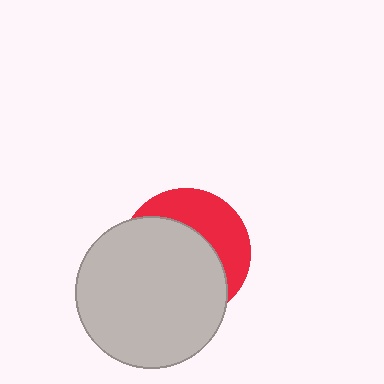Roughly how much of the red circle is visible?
A small part of it is visible (roughly 37%).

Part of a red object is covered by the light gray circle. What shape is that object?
It is a circle.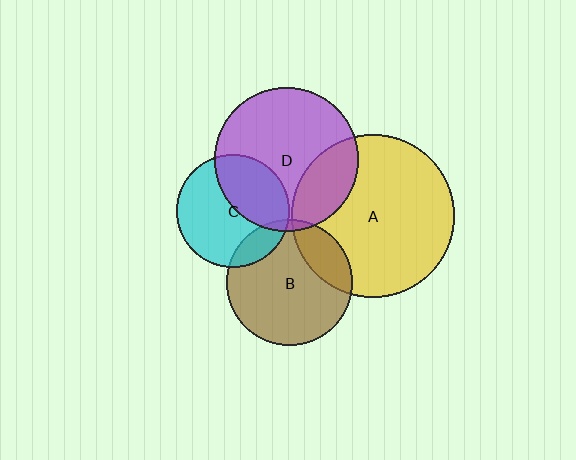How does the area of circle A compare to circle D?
Approximately 1.3 times.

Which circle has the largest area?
Circle A (yellow).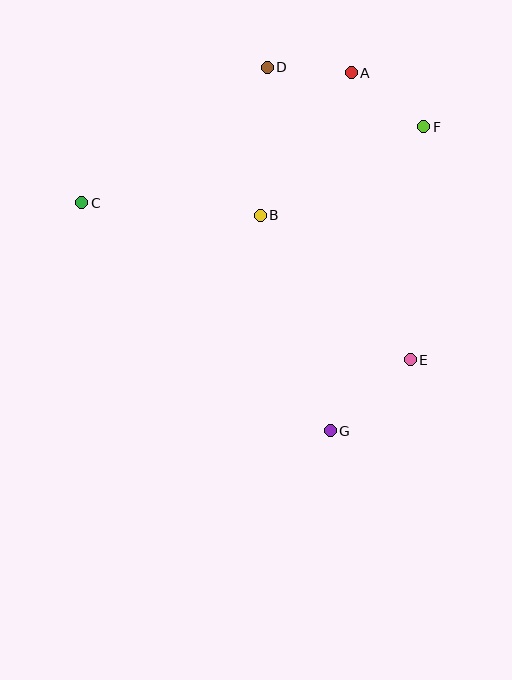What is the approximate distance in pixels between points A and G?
The distance between A and G is approximately 359 pixels.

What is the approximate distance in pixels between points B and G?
The distance between B and G is approximately 227 pixels.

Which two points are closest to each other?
Points A and D are closest to each other.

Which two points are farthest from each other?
Points D and G are farthest from each other.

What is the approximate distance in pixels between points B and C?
The distance between B and C is approximately 179 pixels.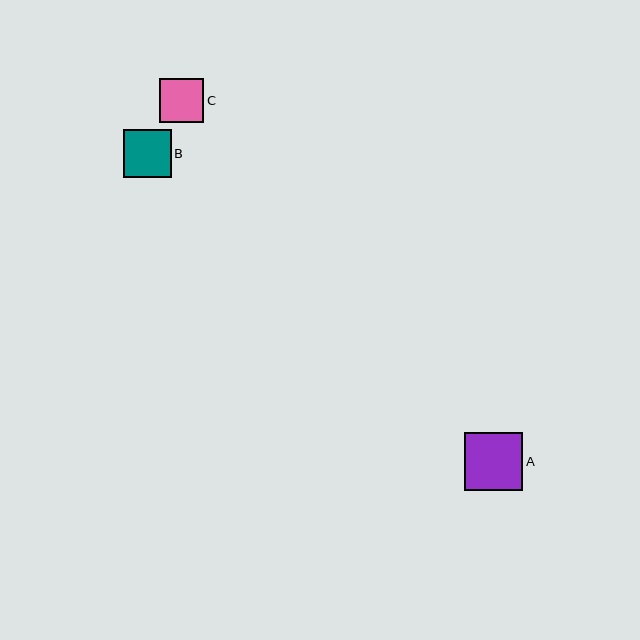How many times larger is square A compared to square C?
Square A is approximately 1.3 times the size of square C.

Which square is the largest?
Square A is the largest with a size of approximately 58 pixels.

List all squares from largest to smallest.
From largest to smallest: A, B, C.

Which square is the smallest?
Square C is the smallest with a size of approximately 45 pixels.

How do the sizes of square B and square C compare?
Square B and square C are approximately the same size.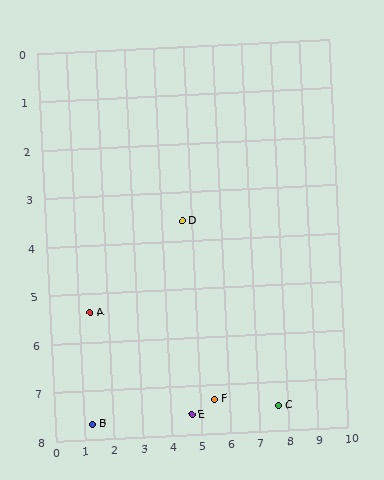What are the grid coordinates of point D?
Point D is at approximately (4.7, 3.6).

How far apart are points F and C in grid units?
Points F and C are about 2.2 grid units apart.